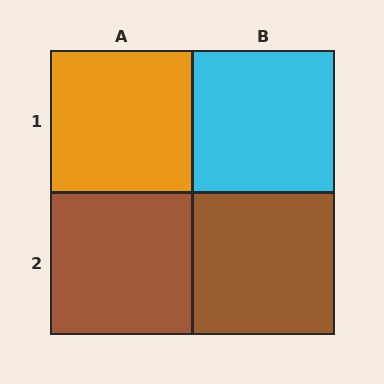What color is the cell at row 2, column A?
Brown.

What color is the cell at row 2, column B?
Brown.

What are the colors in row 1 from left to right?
Orange, cyan.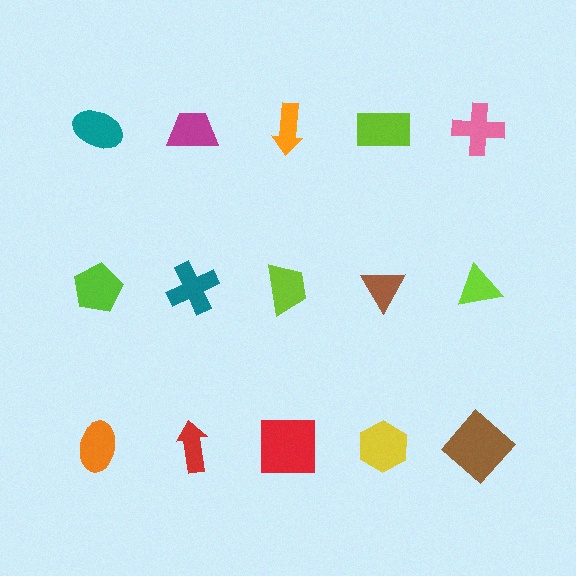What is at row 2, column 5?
A lime triangle.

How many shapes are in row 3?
5 shapes.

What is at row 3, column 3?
A red square.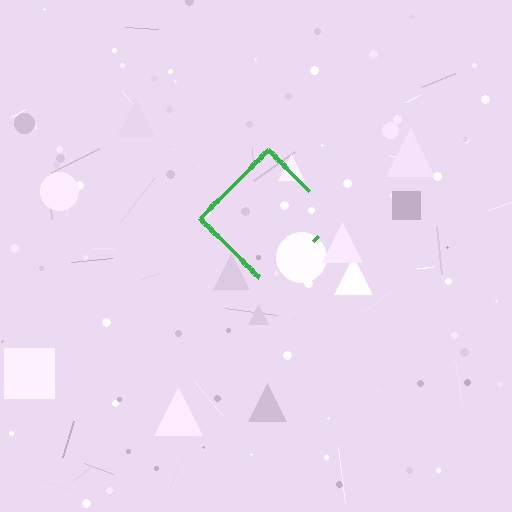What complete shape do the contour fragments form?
The contour fragments form a diamond.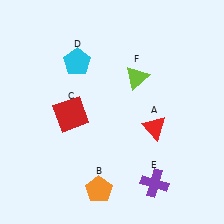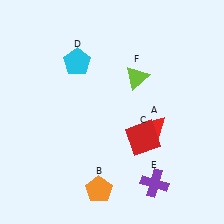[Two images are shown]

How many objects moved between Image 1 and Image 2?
1 object moved between the two images.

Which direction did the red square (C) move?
The red square (C) moved right.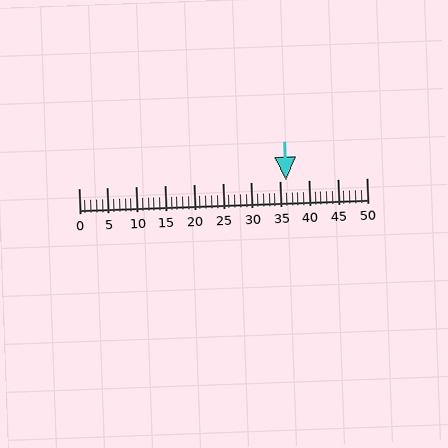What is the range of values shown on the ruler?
The ruler shows values from 0 to 50.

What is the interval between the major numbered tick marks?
The major tick marks are spaced 5 units apart.